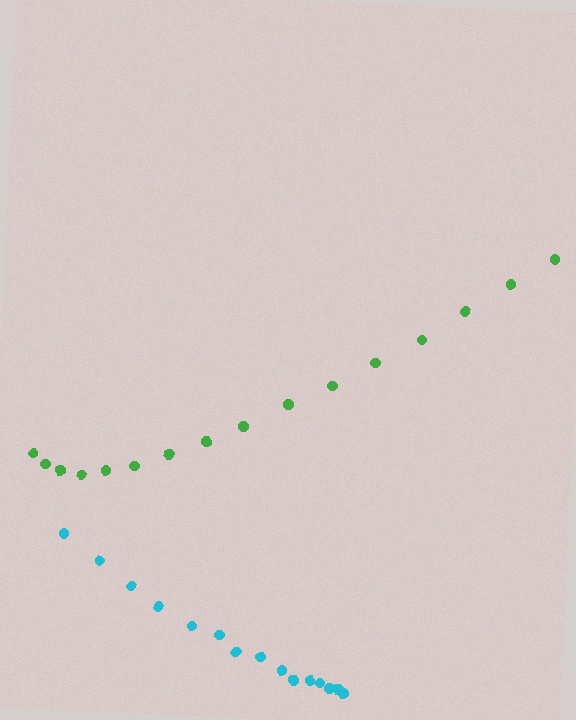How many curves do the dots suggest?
There are 2 distinct paths.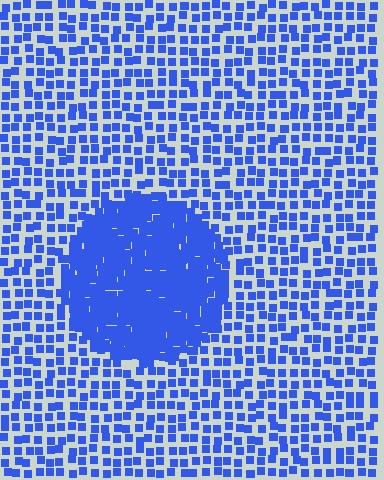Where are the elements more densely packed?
The elements are more densely packed inside the circle boundary.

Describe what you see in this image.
The image contains small blue elements arranged at two different densities. A circle-shaped region is visible where the elements are more densely packed than the surrounding area.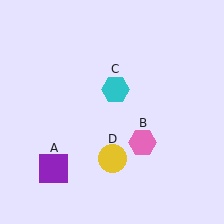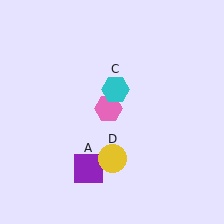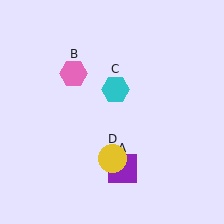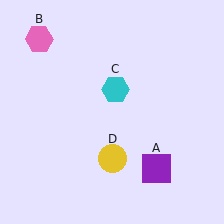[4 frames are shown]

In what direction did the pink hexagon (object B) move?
The pink hexagon (object B) moved up and to the left.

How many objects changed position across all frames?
2 objects changed position: purple square (object A), pink hexagon (object B).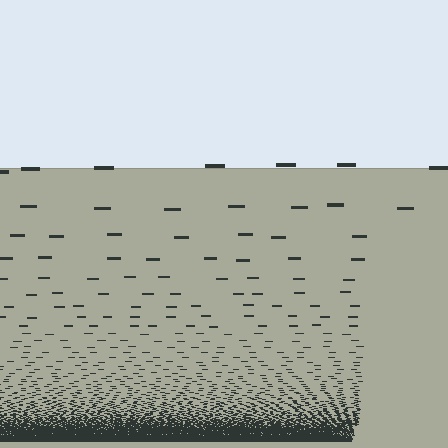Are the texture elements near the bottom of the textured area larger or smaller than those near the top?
Smaller. The gradient is inverted — elements near the bottom are smaller and denser.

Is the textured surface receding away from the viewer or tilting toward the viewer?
The surface appears to tilt toward the viewer. Texture elements get larger and sparser toward the top.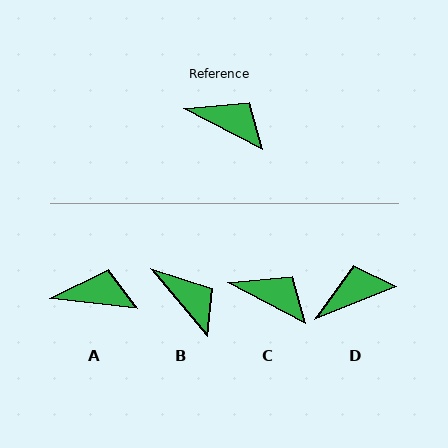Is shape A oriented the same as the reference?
No, it is off by about 21 degrees.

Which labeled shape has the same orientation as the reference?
C.